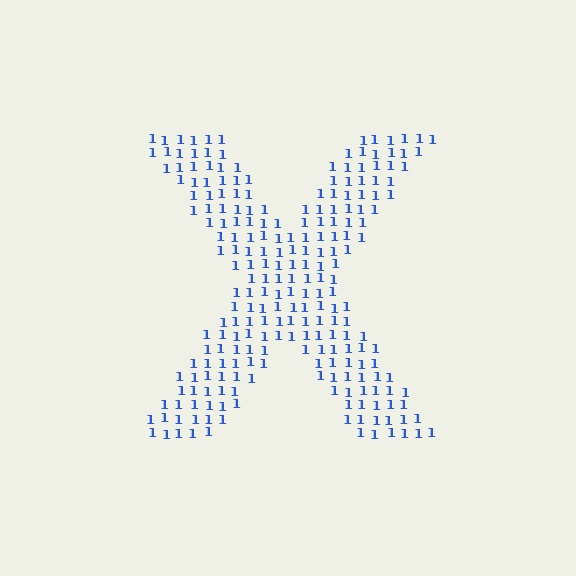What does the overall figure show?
The overall figure shows the letter X.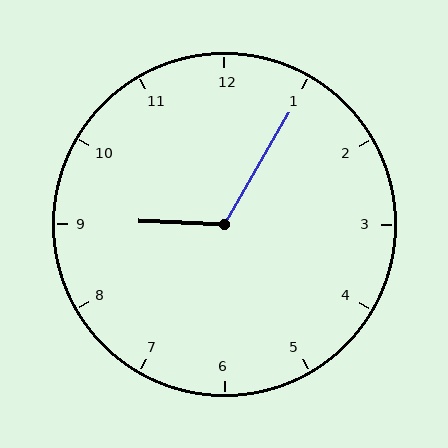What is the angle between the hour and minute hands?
Approximately 118 degrees.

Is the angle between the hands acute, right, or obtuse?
It is obtuse.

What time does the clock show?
9:05.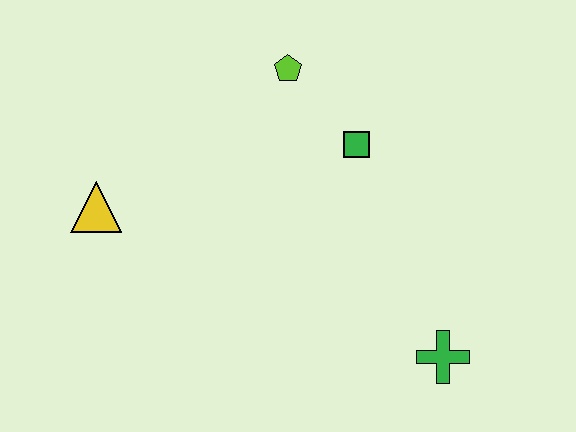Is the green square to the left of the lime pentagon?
No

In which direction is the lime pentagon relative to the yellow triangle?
The lime pentagon is to the right of the yellow triangle.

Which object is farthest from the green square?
The yellow triangle is farthest from the green square.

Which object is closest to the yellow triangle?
The lime pentagon is closest to the yellow triangle.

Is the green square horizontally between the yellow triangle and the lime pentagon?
No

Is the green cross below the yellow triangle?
Yes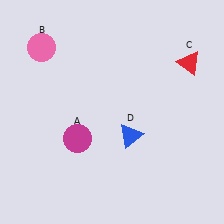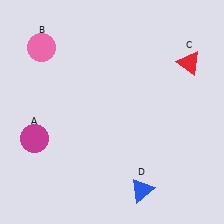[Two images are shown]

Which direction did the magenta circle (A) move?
The magenta circle (A) moved left.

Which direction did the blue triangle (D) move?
The blue triangle (D) moved down.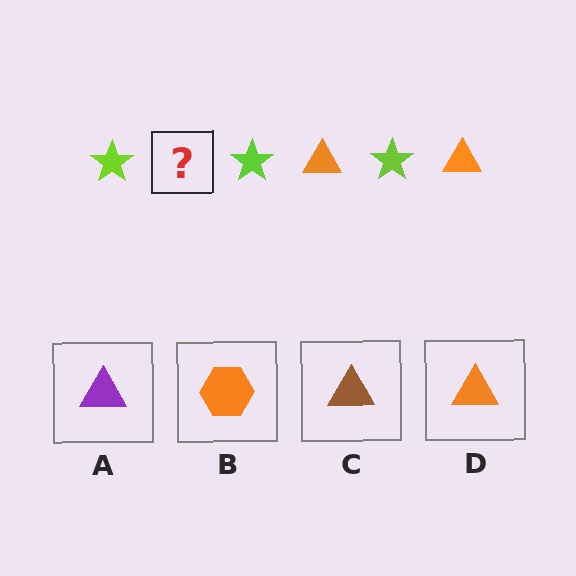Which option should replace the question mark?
Option D.